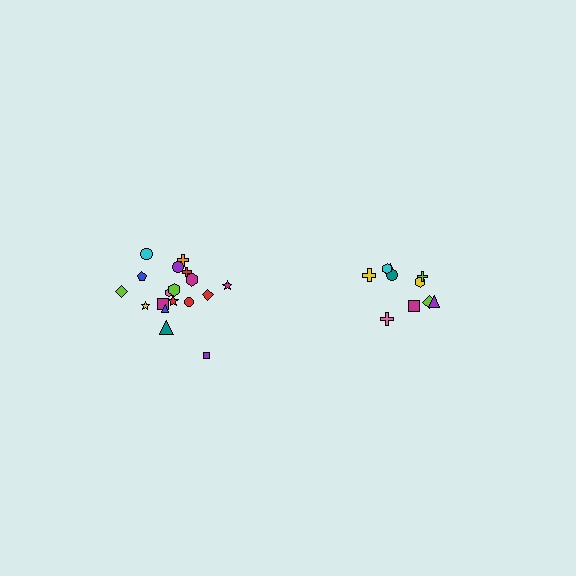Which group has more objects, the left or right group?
The left group.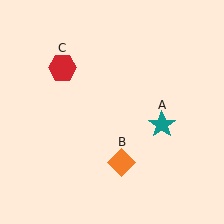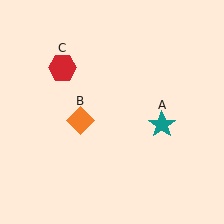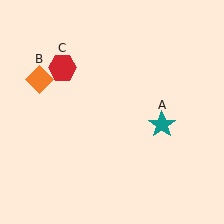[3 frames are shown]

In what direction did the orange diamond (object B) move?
The orange diamond (object B) moved up and to the left.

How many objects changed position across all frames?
1 object changed position: orange diamond (object B).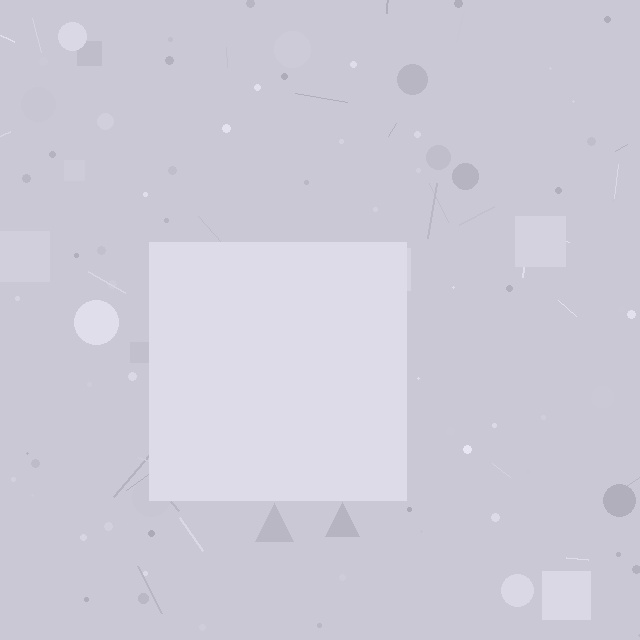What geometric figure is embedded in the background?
A square is embedded in the background.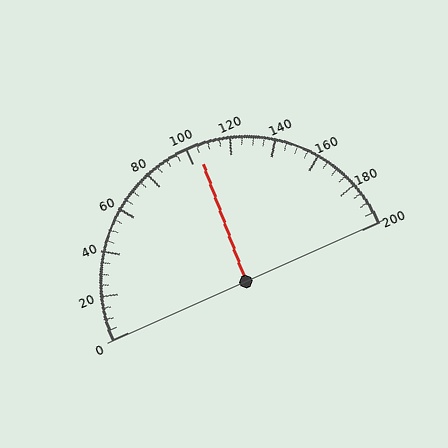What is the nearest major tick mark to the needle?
The nearest major tick mark is 100.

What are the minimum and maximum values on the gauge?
The gauge ranges from 0 to 200.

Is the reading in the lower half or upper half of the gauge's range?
The reading is in the upper half of the range (0 to 200).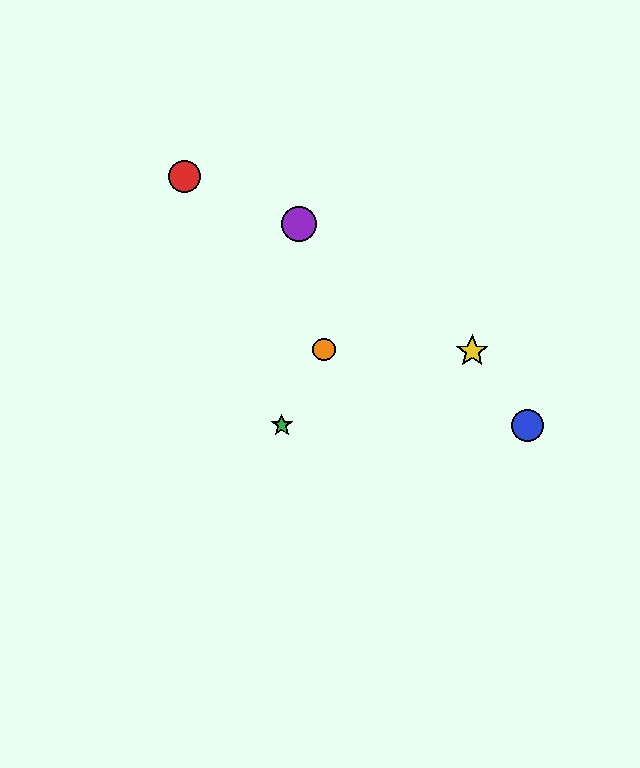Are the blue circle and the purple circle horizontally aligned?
No, the blue circle is at y≈425 and the purple circle is at y≈224.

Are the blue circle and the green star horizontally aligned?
Yes, both are at y≈425.